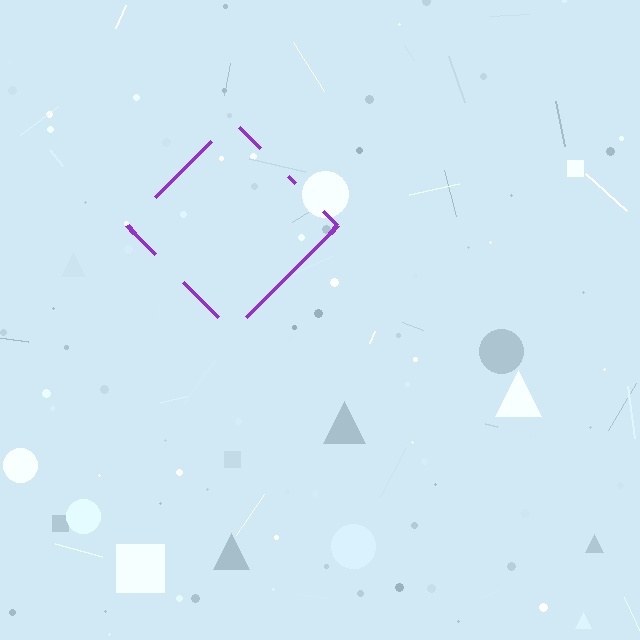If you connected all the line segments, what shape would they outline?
They would outline a diamond.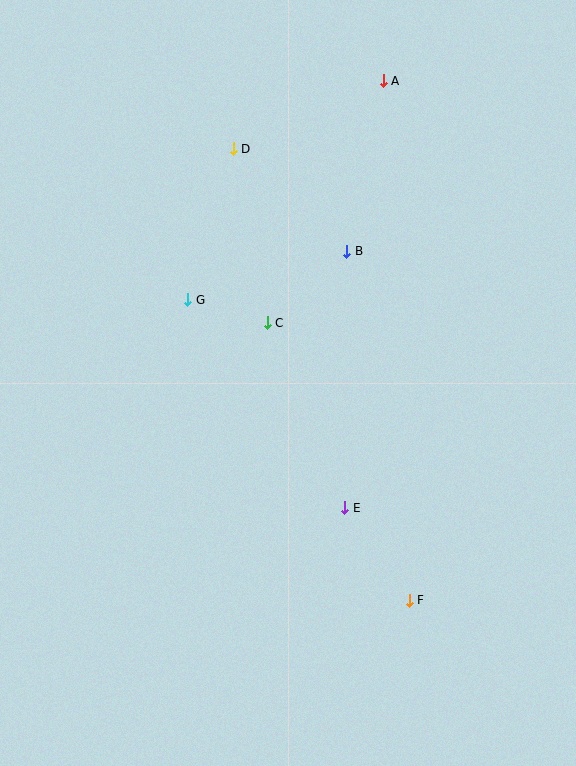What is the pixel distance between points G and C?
The distance between G and C is 82 pixels.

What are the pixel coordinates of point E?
Point E is at (345, 508).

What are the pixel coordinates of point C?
Point C is at (267, 323).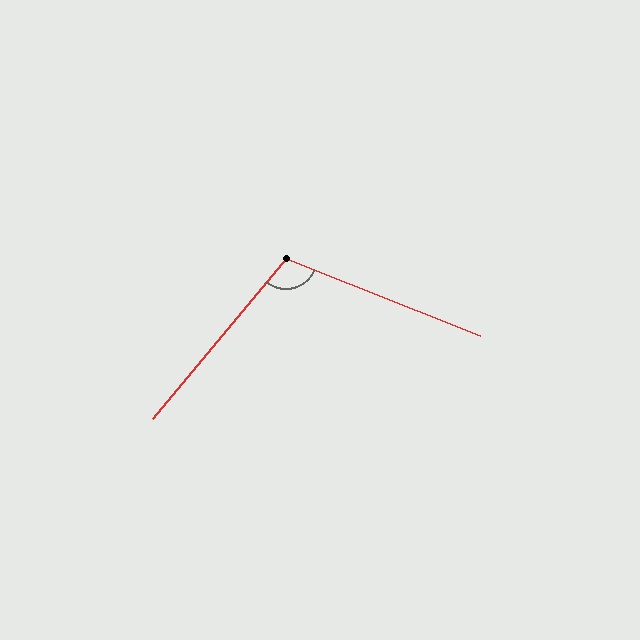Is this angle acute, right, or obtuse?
It is obtuse.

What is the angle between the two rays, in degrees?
Approximately 108 degrees.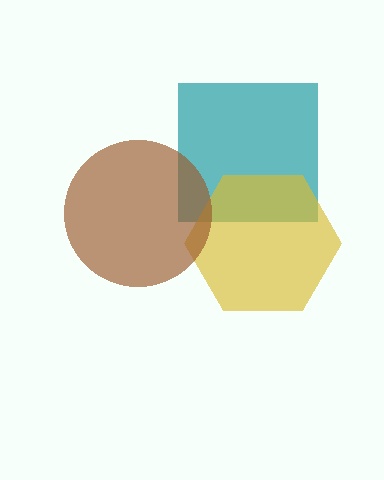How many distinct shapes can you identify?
There are 3 distinct shapes: a teal square, a yellow hexagon, a brown circle.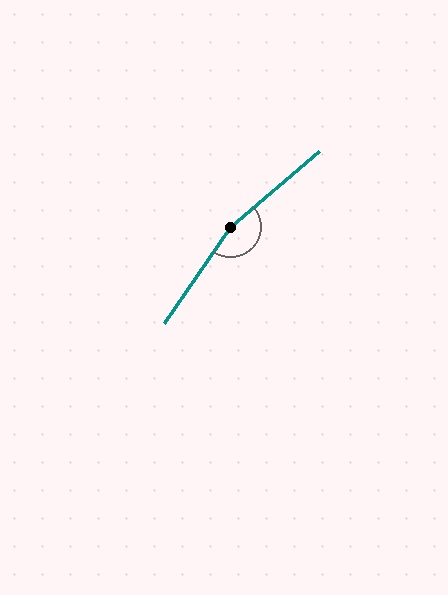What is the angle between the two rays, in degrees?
Approximately 165 degrees.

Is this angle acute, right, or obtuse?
It is obtuse.